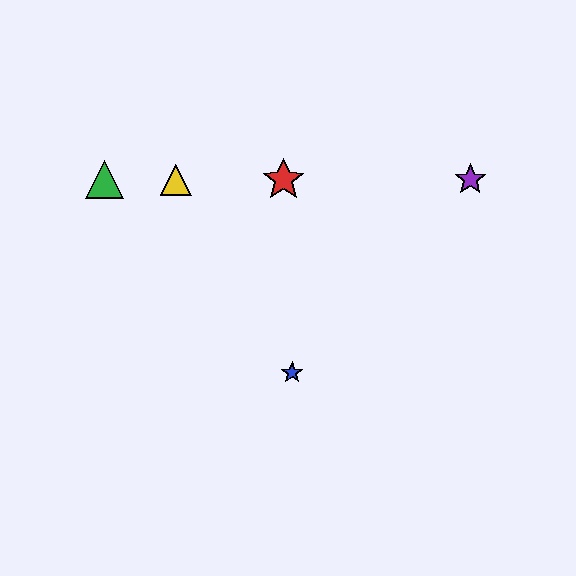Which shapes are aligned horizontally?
The red star, the green triangle, the yellow triangle, the purple star are aligned horizontally.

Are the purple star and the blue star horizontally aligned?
No, the purple star is at y≈180 and the blue star is at y≈373.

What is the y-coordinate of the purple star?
The purple star is at y≈180.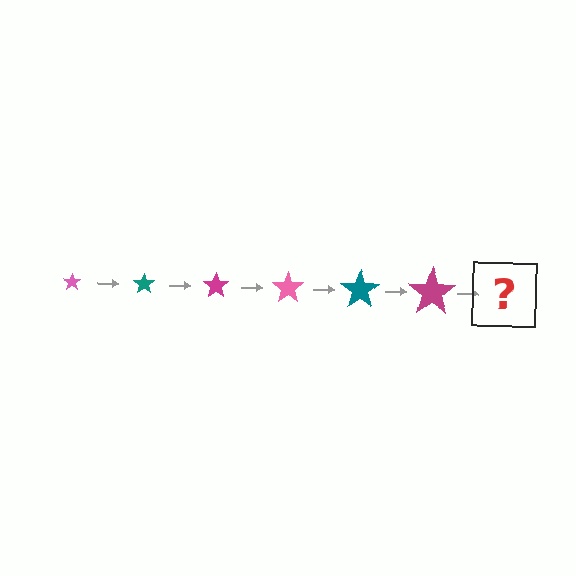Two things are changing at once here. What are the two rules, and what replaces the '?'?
The two rules are that the star grows larger each step and the color cycles through pink, teal, and magenta. The '?' should be a pink star, larger than the previous one.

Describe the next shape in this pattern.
It should be a pink star, larger than the previous one.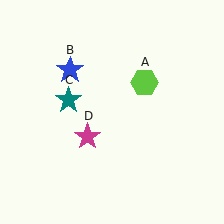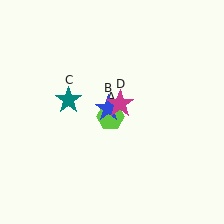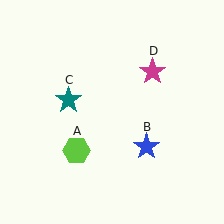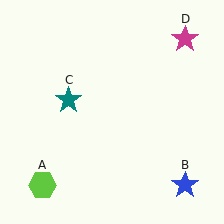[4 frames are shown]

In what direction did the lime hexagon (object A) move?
The lime hexagon (object A) moved down and to the left.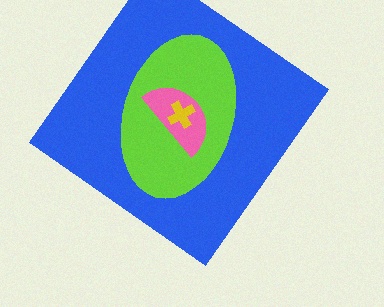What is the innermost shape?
The yellow cross.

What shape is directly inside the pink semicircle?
The yellow cross.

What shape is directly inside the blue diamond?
The lime ellipse.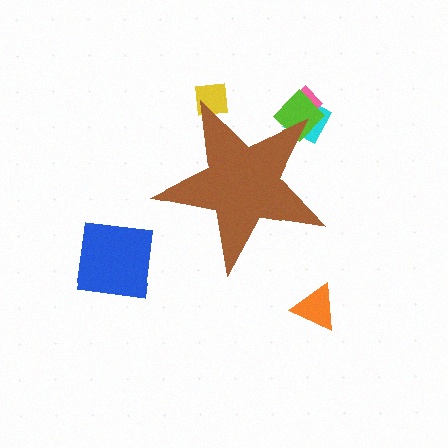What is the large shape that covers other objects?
A brown star.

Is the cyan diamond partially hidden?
Yes, the cyan diamond is partially hidden behind the brown star.